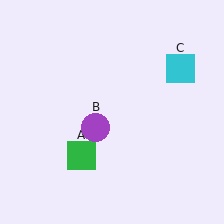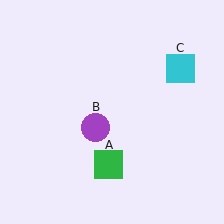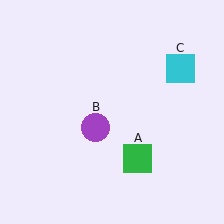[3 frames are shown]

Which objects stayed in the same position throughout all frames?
Purple circle (object B) and cyan square (object C) remained stationary.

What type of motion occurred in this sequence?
The green square (object A) rotated counterclockwise around the center of the scene.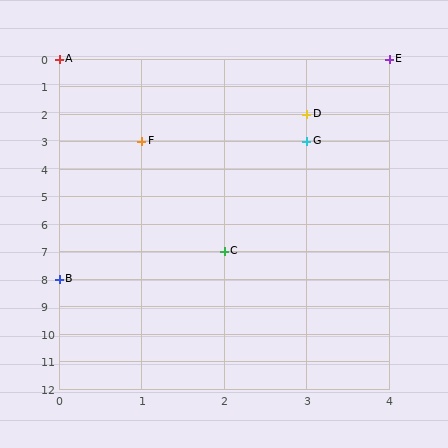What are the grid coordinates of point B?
Point B is at grid coordinates (0, 8).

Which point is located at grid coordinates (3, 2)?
Point D is at (3, 2).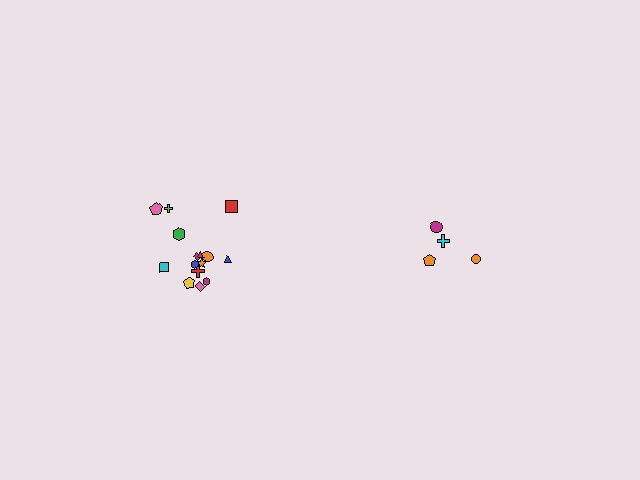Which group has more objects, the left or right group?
The left group.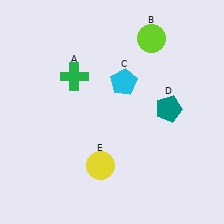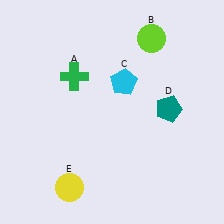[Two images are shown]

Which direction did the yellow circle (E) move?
The yellow circle (E) moved left.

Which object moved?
The yellow circle (E) moved left.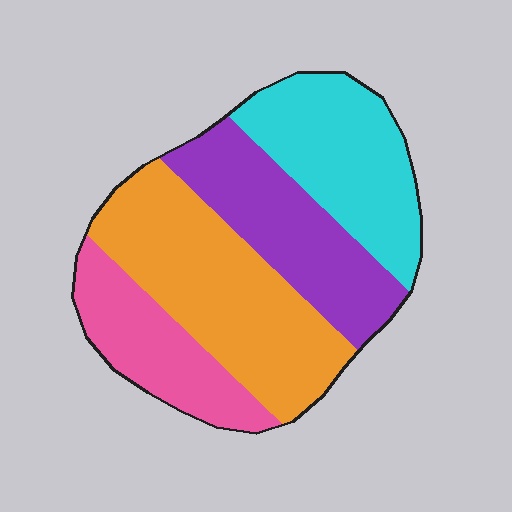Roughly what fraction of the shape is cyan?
Cyan covers around 25% of the shape.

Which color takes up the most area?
Orange, at roughly 35%.